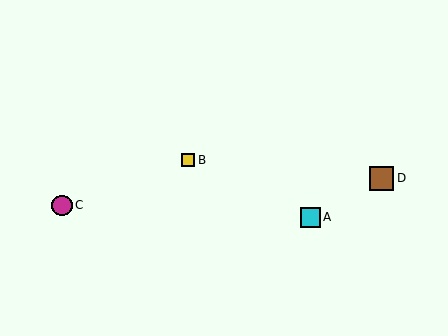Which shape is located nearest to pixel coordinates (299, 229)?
The cyan square (labeled A) at (310, 217) is nearest to that location.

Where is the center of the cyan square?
The center of the cyan square is at (310, 217).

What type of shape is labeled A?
Shape A is a cyan square.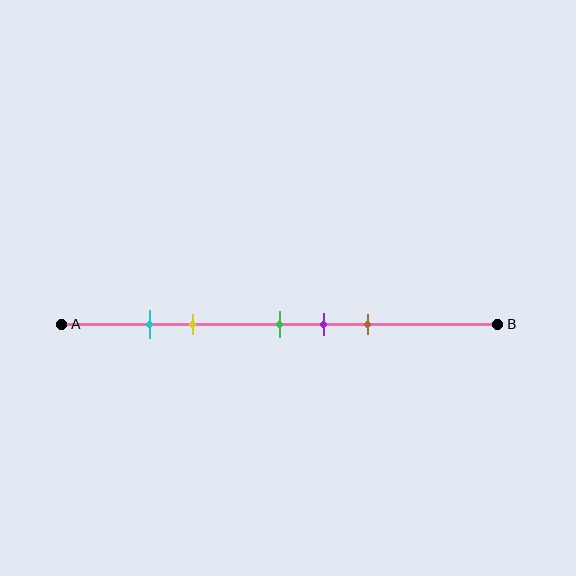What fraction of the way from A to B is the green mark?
The green mark is approximately 50% (0.5) of the way from A to B.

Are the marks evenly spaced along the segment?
No, the marks are not evenly spaced.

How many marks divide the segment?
There are 5 marks dividing the segment.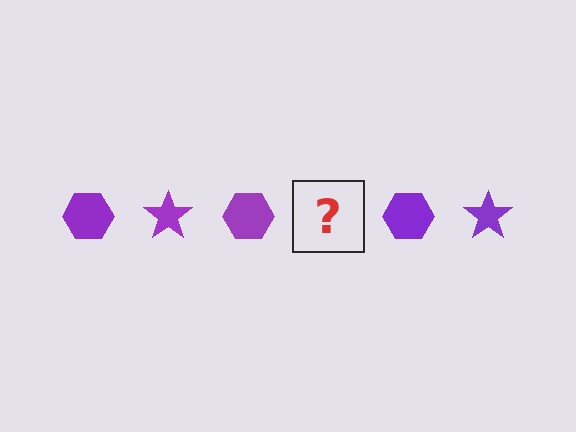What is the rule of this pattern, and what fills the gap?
The rule is that the pattern cycles through hexagon, star shapes in purple. The gap should be filled with a purple star.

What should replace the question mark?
The question mark should be replaced with a purple star.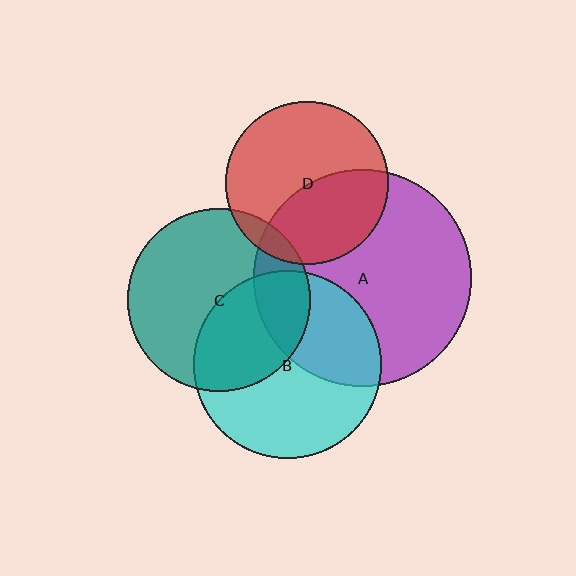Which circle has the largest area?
Circle A (purple).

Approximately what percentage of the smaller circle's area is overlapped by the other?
Approximately 20%.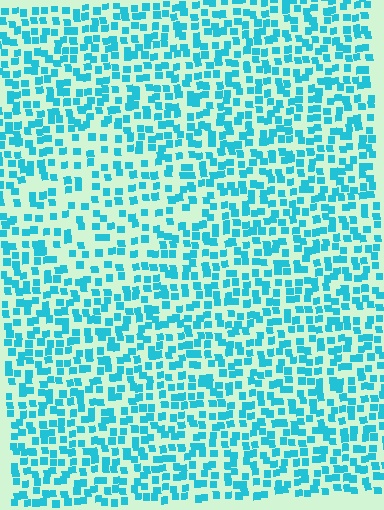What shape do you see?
I see a diamond.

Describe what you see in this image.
The image contains small cyan elements arranged at two different densities. A diamond-shaped region is visible where the elements are less densely packed than the surrounding area.